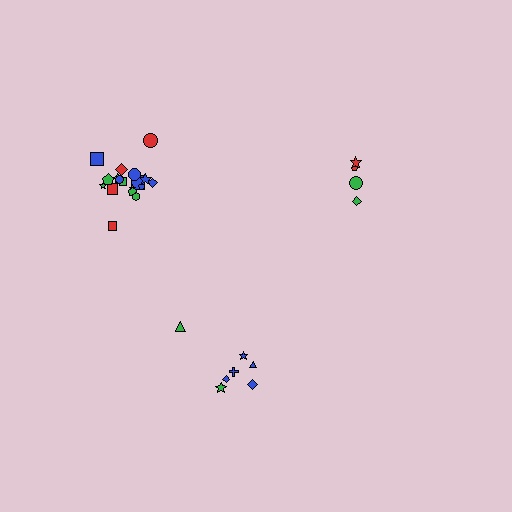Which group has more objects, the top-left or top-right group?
The top-left group.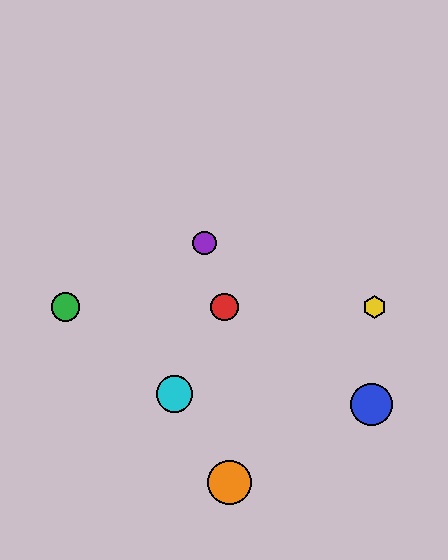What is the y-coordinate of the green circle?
The green circle is at y≈307.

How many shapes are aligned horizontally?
3 shapes (the red circle, the green circle, the yellow hexagon) are aligned horizontally.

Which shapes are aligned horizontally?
The red circle, the green circle, the yellow hexagon are aligned horizontally.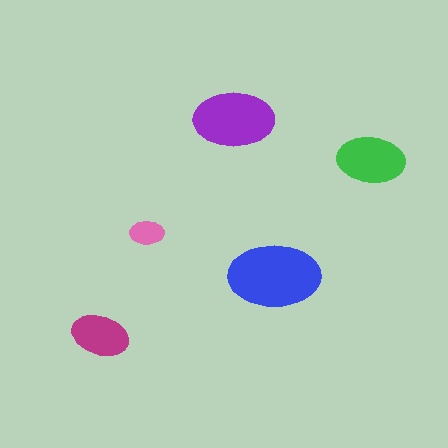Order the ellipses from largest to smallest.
the blue one, the purple one, the green one, the magenta one, the pink one.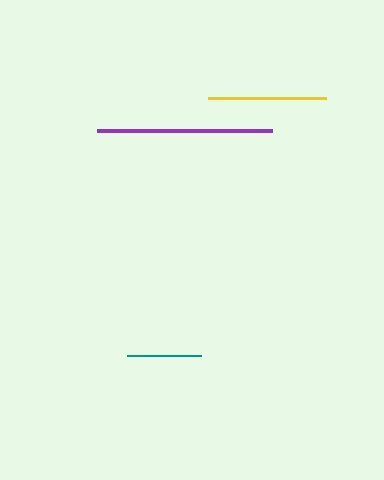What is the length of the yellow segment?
The yellow segment is approximately 118 pixels long.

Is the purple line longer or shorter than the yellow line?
The purple line is longer than the yellow line.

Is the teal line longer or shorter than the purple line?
The purple line is longer than the teal line.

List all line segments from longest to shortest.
From longest to shortest: purple, yellow, teal.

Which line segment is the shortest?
The teal line is the shortest at approximately 75 pixels.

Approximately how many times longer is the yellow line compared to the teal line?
The yellow line is approximately 1.6 times the length of the teal line.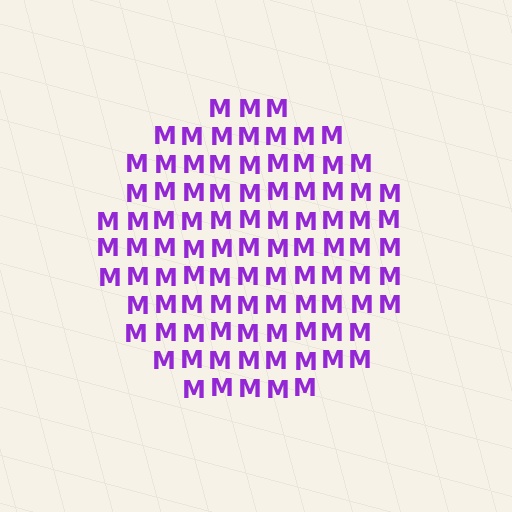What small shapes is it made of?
It is made of small letter M's.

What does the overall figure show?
The overall figure shows a circle.